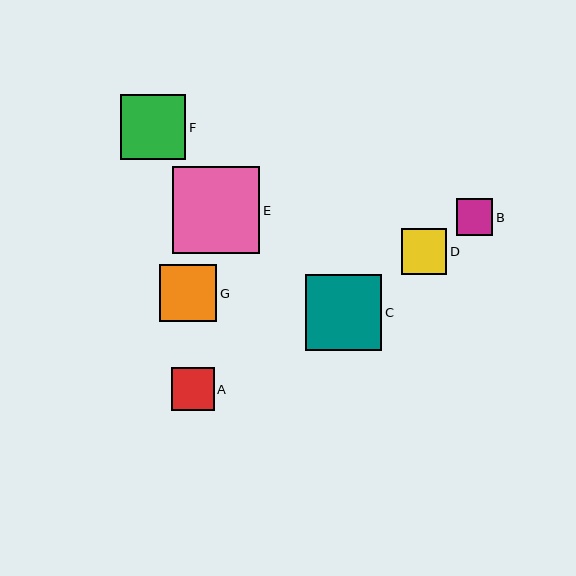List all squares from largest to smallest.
From largest to smallest: E, C, F, G, D, A, B.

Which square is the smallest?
Square B is the smallest with a size of approximately 36 pixels.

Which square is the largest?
Square E is the largest with a size of approximately 87 pixels.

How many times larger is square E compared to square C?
Square E is approximately 1.1 times the size of square C.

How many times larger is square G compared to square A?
Square G is approximately 1.3 times the size of square A.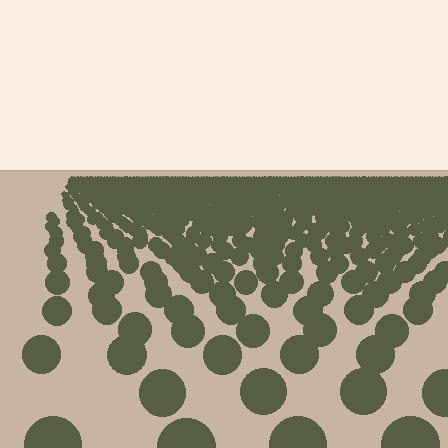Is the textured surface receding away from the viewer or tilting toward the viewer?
The surface is receding away from the viewer. Texture elements get smaller and denser toward the top.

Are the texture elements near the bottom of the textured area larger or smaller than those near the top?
Larger. Near the bottom, elements are closer to the viewer and appear at a bigger on-screen size.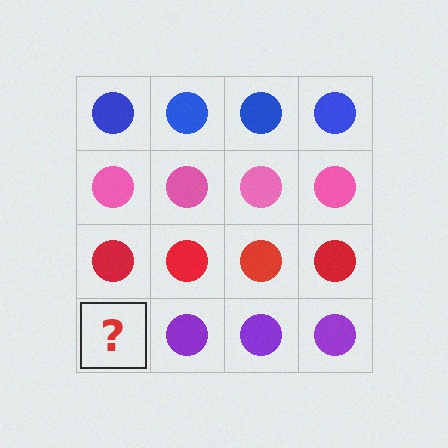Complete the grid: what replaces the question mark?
The question mark should be replaced with a purple circle.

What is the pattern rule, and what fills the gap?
The rule is that each row has a consistent color. The gap should be filled with a purple circle.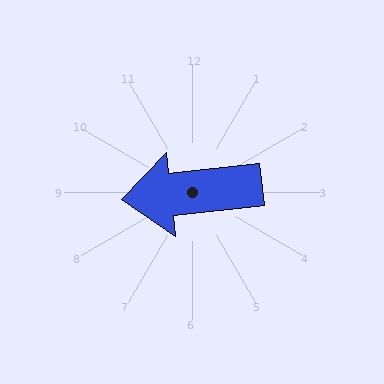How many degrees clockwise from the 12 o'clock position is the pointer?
Approximately 264 degrees.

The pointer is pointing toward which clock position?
Roughly 9 o'clock.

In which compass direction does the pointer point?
West.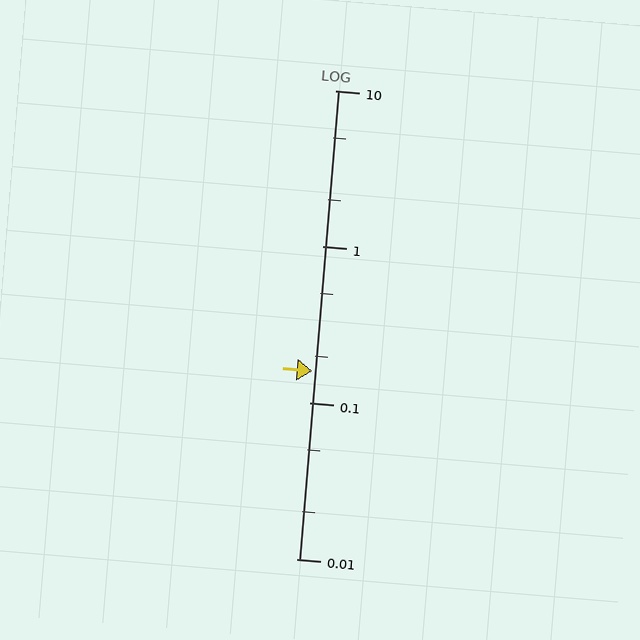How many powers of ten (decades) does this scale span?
The scale spans 3 decades, from 0.01 to 10.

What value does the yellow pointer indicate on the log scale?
The pointer indicates approximately 0.16.